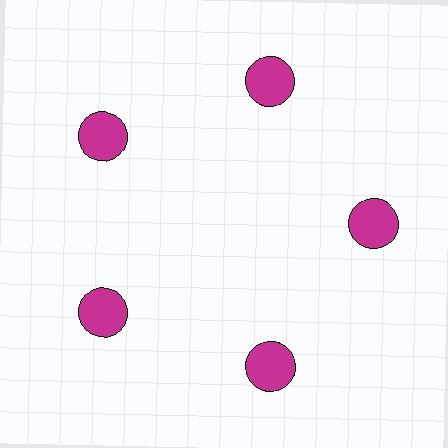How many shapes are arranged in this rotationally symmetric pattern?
There are 5 shapes, arranged in 5 groups of 1.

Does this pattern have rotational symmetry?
Yes, this pattern has 5-fold rotational symmetry. It looks the same after rotating 72 degrees around the center.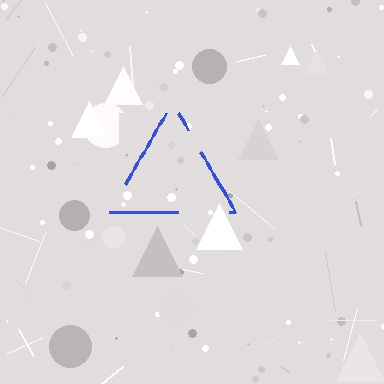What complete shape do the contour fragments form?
The contour fragments form a triangle.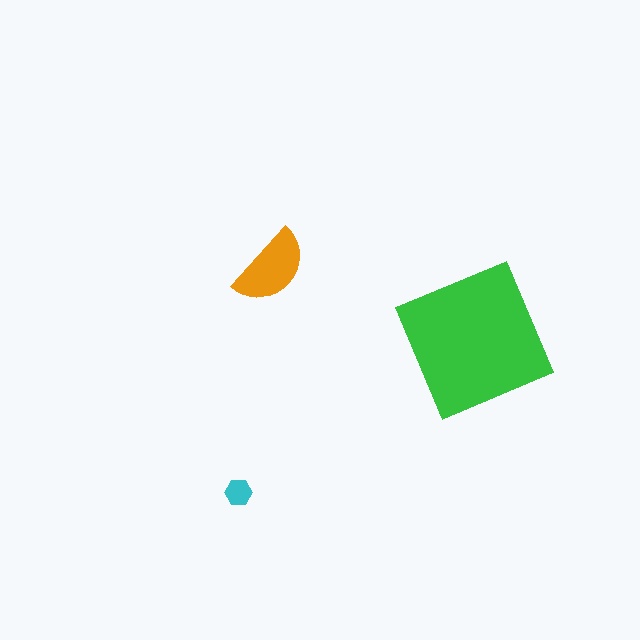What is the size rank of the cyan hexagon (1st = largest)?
3rd.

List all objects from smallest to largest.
The cyan hexagon, the orange semicircle, the green square.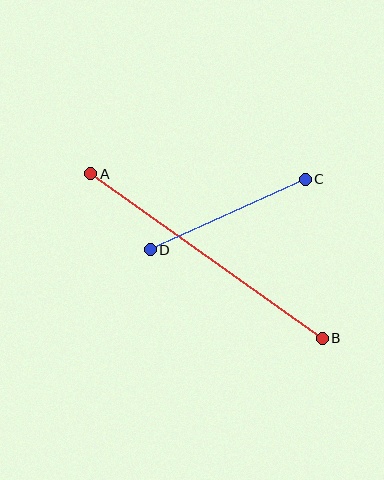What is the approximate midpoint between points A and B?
The midpoint is at approximately (206, 256) pixels.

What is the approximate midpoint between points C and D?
The midpoint is at approximately (228, 215) pixels.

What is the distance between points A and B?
The distance is approximately 284 pixels.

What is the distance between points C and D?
The distance is approximately 170 pixels.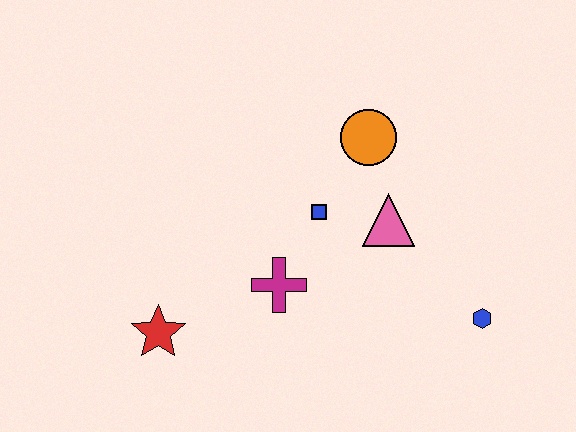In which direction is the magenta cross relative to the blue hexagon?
The magenta cross is to the left of the blue hexagon.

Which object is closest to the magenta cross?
The blue square is closest to the magenta cross.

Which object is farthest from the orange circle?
The red star is farthest from the orange circle.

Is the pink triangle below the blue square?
Yes